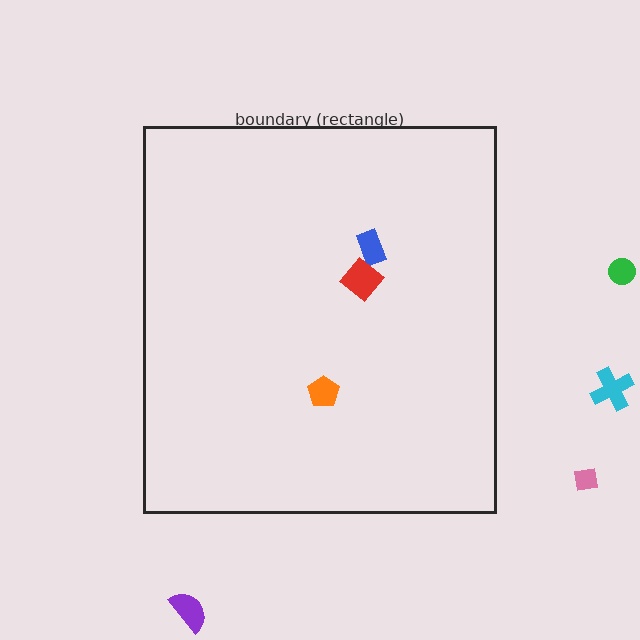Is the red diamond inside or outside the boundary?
Inside.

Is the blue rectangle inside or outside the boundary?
Inside.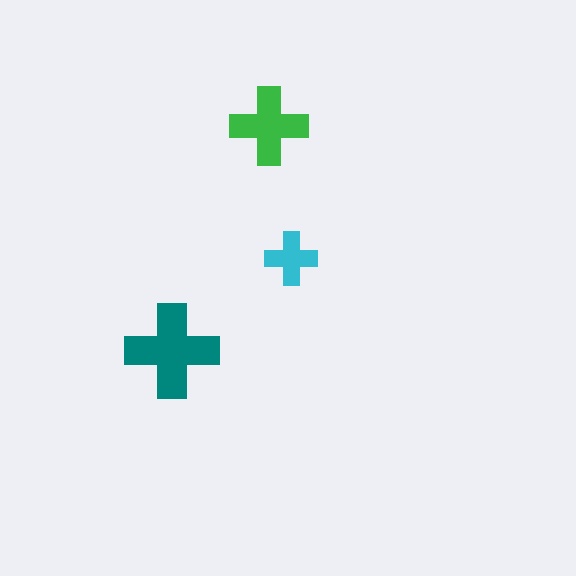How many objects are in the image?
There are 3 objects in the image.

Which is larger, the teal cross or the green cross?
The teal one.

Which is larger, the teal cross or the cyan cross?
The teal one.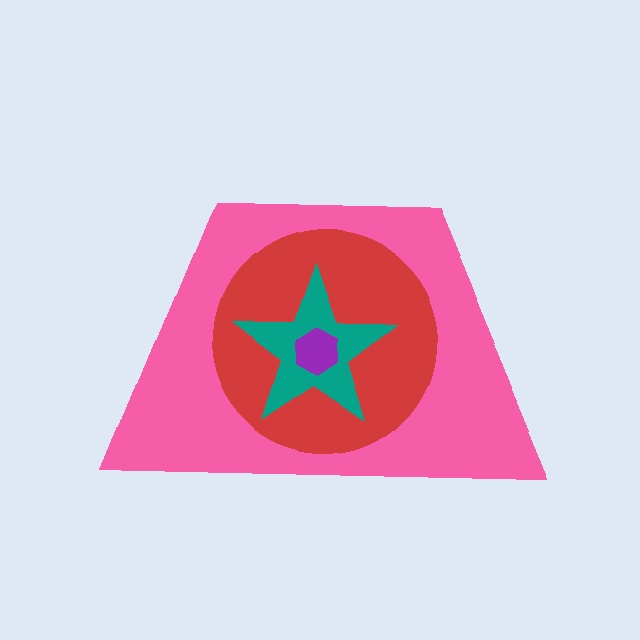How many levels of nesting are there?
4.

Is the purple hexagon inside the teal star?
Yes.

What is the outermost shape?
The pink trapezoid.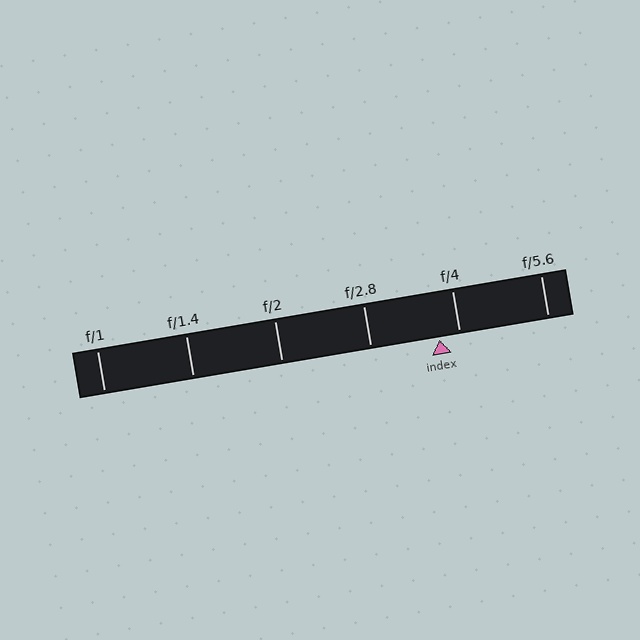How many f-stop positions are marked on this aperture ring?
There are 6 f-stop positions marked.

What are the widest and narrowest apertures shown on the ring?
The widest aperture shown is f/1 and the narrowest is f/5.6.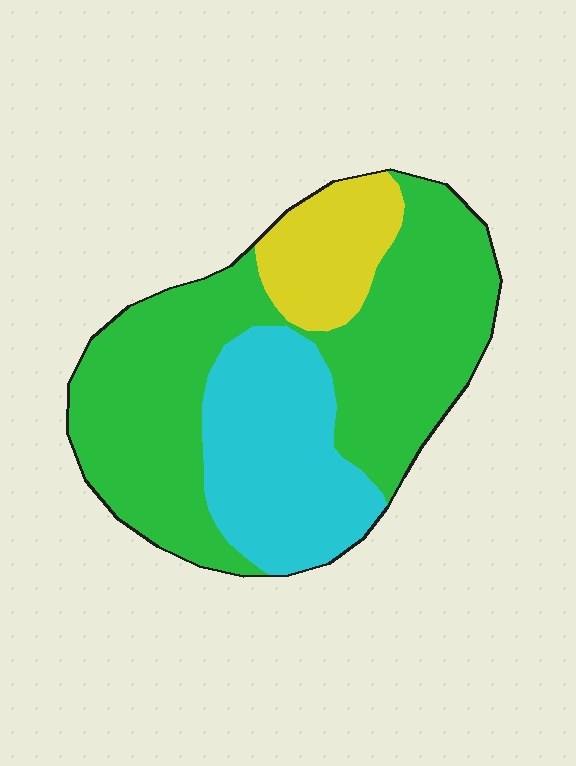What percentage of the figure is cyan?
Cyan takes up between a quarter and a half of the figure.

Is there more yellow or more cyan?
Cyan.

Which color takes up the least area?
Yellow, at roughly 15%.